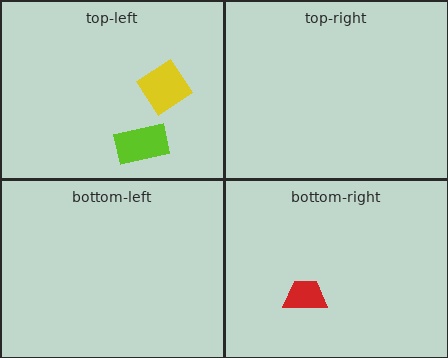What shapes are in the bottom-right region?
The red trapezoid.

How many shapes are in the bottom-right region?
1.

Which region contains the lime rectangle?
The top-left region.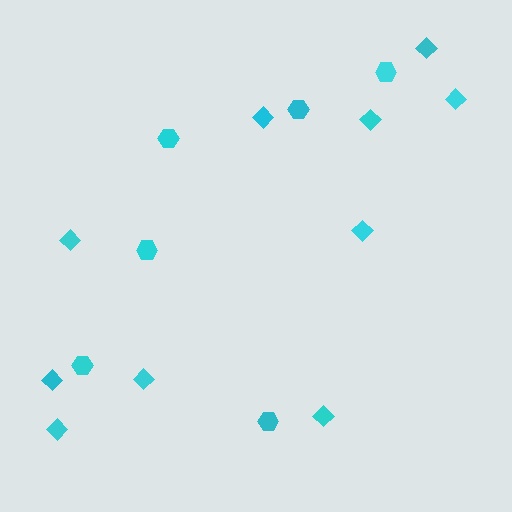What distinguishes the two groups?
There are 2 groups: one group of hexagons (6) and one group of diamonds (10).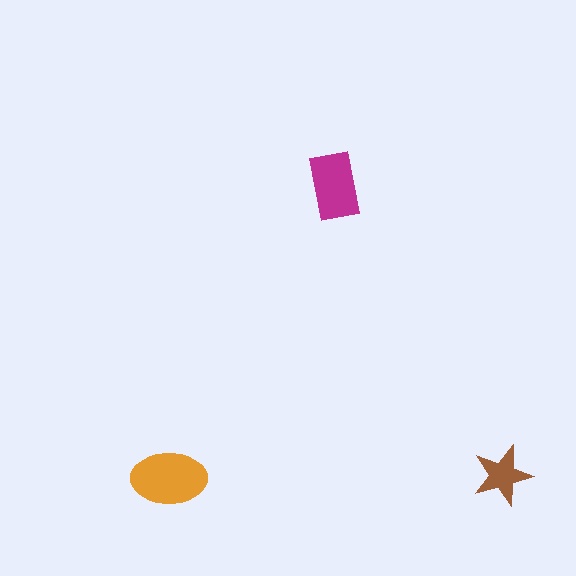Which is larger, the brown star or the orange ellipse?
The orange ellipse.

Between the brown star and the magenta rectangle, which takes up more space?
The magenta rectangle.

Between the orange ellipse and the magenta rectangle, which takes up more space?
The orange ellipse.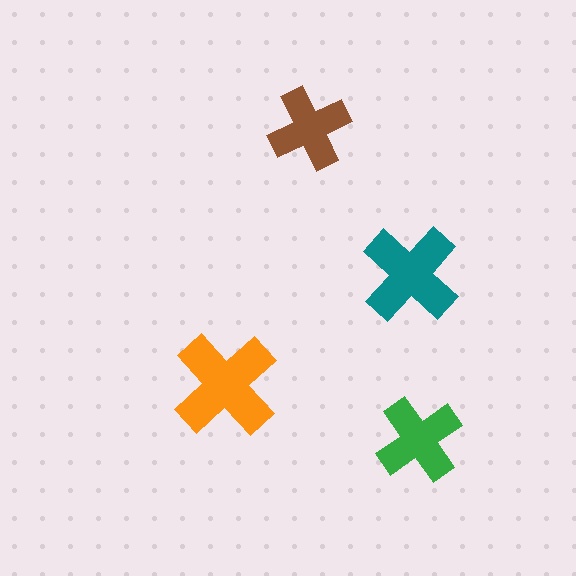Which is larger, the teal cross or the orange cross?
The orange one.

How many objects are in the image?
There are 4 objects in the image.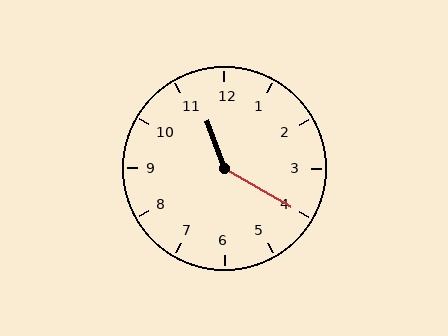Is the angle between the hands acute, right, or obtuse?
It is obtuse.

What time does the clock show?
11:20.